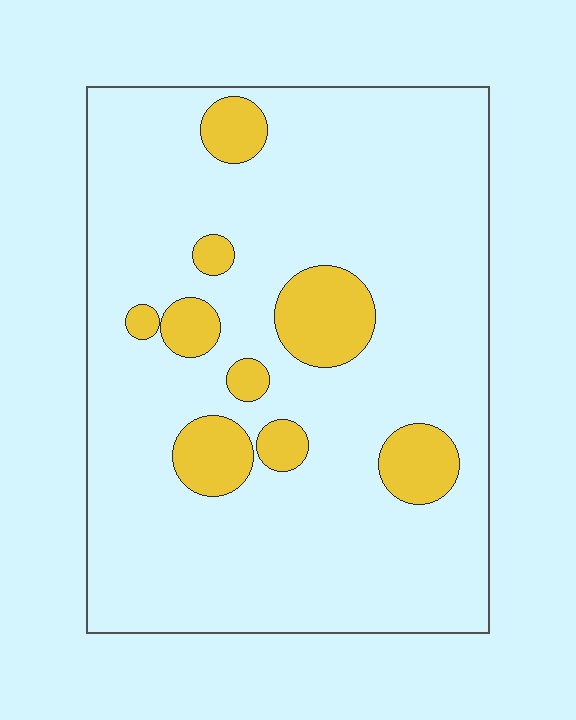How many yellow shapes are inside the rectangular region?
9.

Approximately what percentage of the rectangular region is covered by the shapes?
Approximately 15%.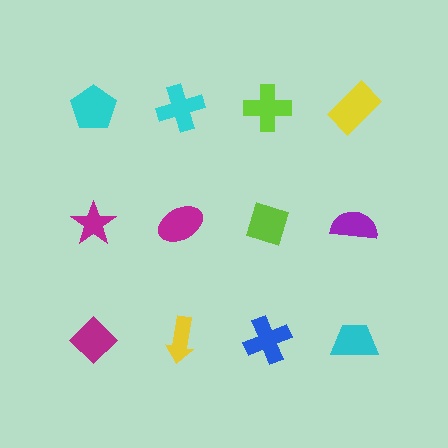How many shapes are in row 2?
4 shapes.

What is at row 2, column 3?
A lime diamond.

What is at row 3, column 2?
A yellow arrow.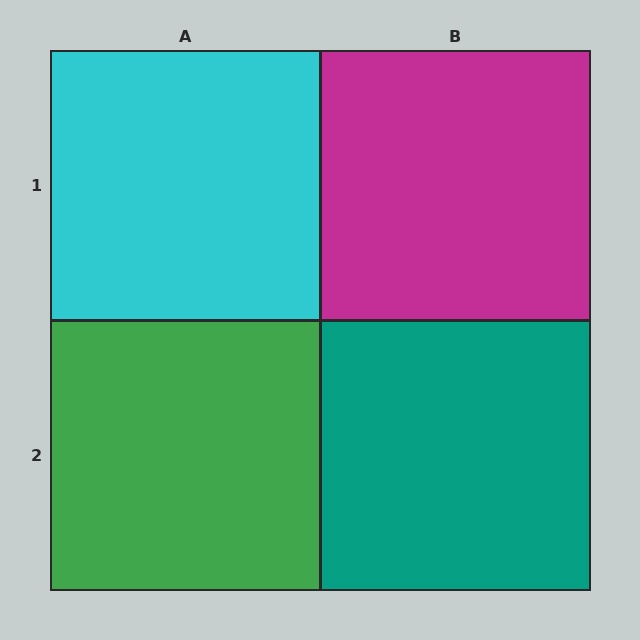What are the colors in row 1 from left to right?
Cyan, magenta.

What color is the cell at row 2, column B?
Teal.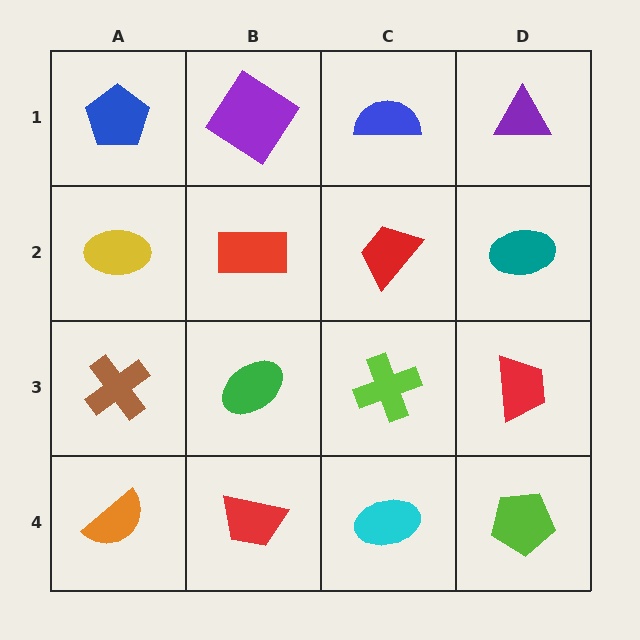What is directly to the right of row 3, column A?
A green ellipse.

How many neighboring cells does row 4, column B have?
3.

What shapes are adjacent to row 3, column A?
A yellow ellipse (row 2, column A), an orange semicircle (row 4, column A), a green ellipse (row 3, column B).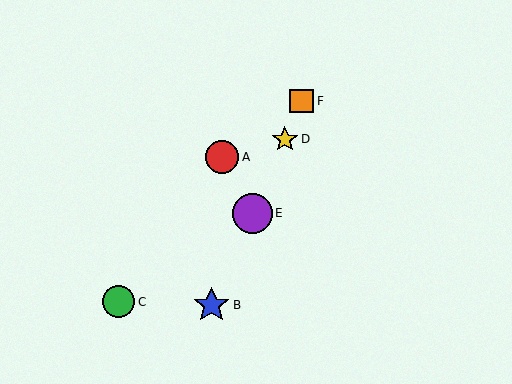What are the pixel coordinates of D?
Object D is at (285, 139).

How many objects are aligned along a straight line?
4 objects (B, D, E, F) are aligned along a straight line.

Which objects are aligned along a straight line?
Objects B, D, E, F are aligned along a straight line.